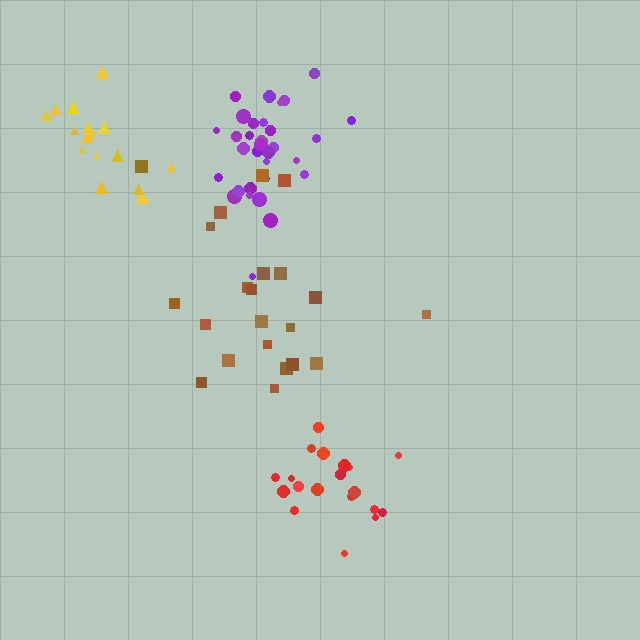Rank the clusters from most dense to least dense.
purple, red, yellow, brown.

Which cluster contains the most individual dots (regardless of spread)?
Purple (33).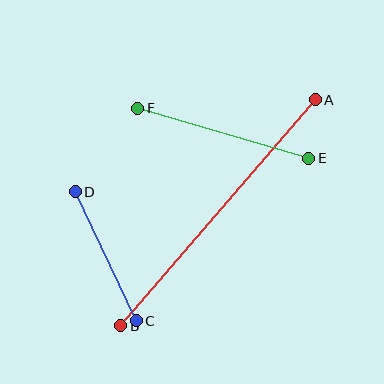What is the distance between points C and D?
The distance is approximately 143 pixels.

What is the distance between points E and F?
The distance is approximately 178 pixels.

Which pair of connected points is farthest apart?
Points A and B are farthest apart.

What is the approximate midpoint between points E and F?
The midpoint is at approximately (223, 133) pixels.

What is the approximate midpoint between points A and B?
The midpoint is at approximately (218, 213) pixels.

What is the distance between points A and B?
The distance is approximately 298 pixels.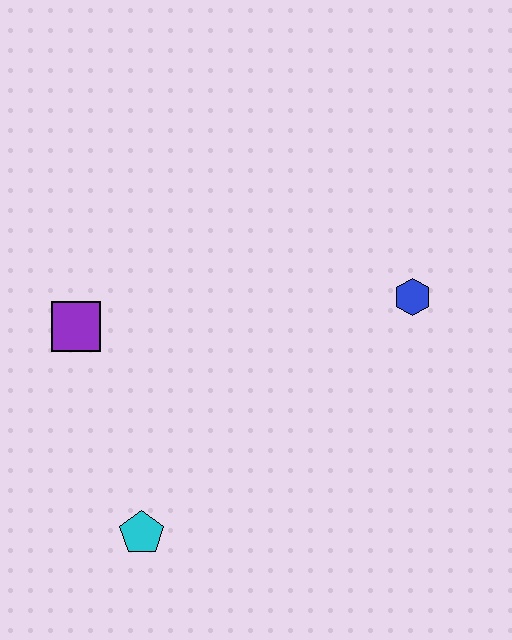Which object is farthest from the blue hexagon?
The cyan pentagon is farthest from the blue hexagon.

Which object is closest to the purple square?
The cyan pentagon is closest to the purple square.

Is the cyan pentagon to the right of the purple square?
Yes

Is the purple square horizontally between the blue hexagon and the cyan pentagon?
No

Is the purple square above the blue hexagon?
No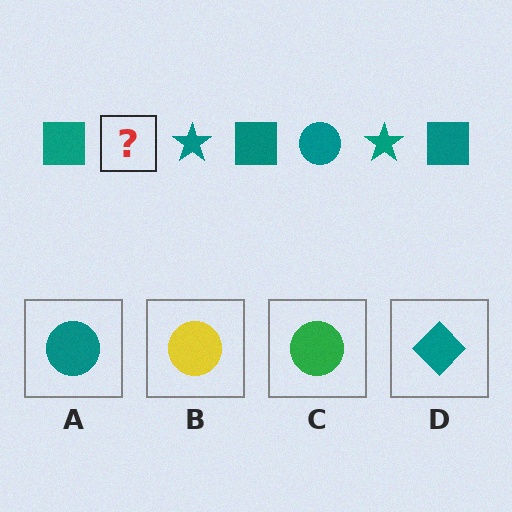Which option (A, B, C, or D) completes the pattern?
A.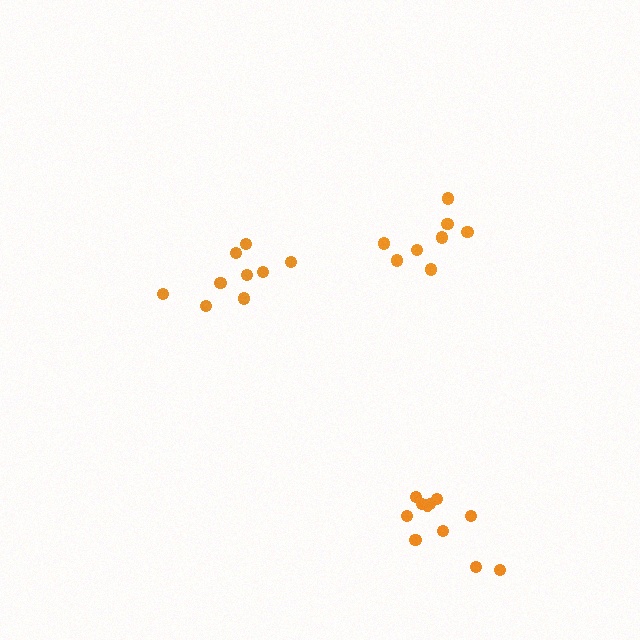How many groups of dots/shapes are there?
There are 3 groups.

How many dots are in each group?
Group 1: 9 dots, Group 2: 8 dots, Group 3: 11 dots (28 total).